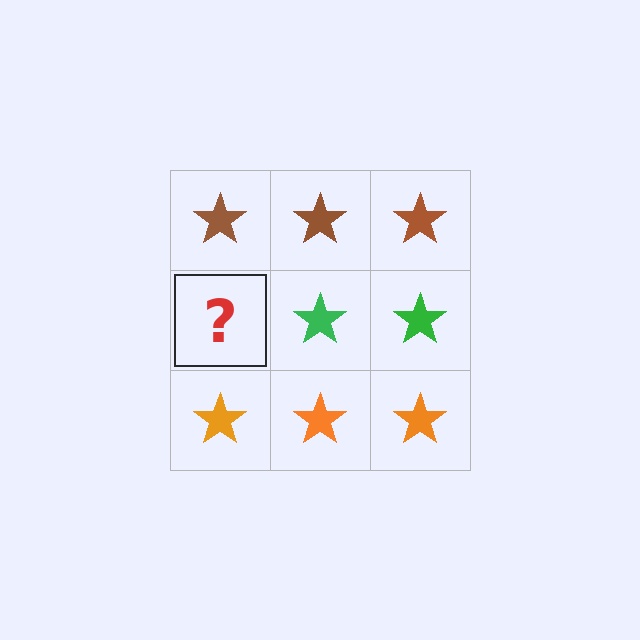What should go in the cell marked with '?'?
The missing cell should contain a green star.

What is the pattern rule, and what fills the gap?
The rule is that each row has a consistent color. The gap should be filled with a green star.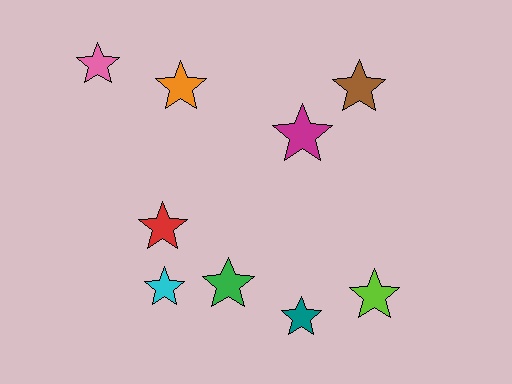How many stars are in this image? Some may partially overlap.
There are 9 stars.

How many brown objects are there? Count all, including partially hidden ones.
There is 1 brown object.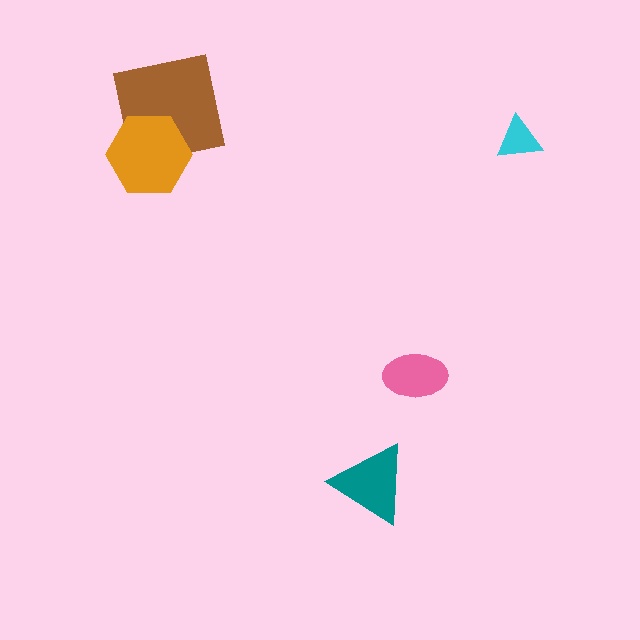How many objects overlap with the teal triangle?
0 objects overlap with the teal triangle.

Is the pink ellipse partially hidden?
No, no other shape covers it.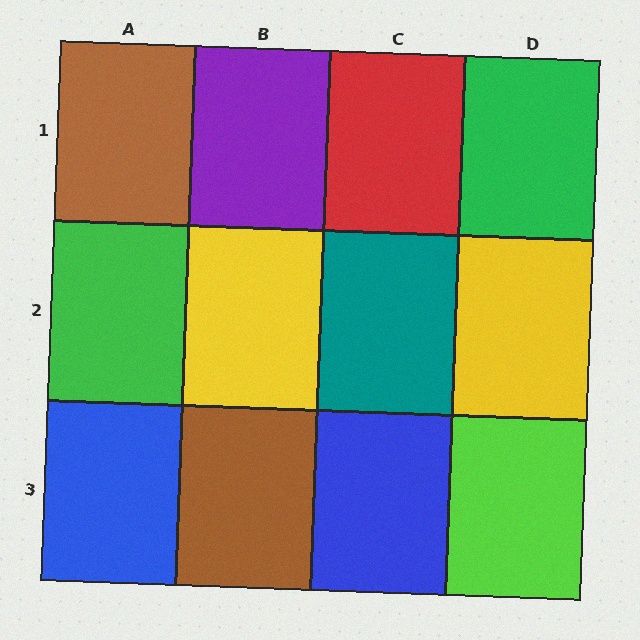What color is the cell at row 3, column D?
Lime.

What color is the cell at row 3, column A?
Blue.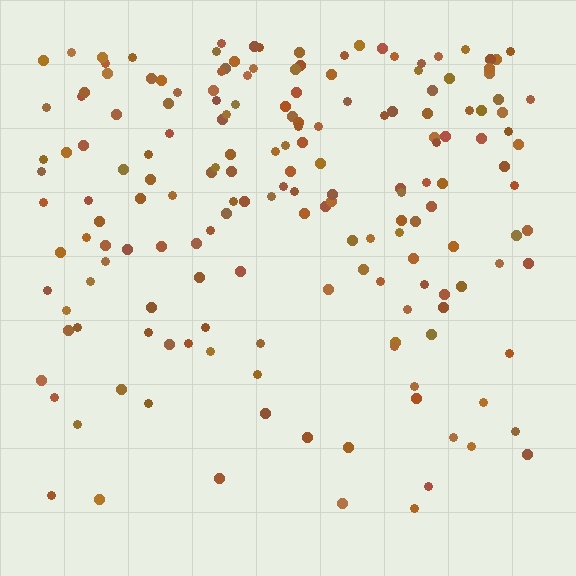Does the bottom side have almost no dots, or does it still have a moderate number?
Still a moderate number, just noticeably fewer than the top.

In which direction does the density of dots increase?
From bottom to top, with the top side densest.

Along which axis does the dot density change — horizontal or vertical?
Vertical.